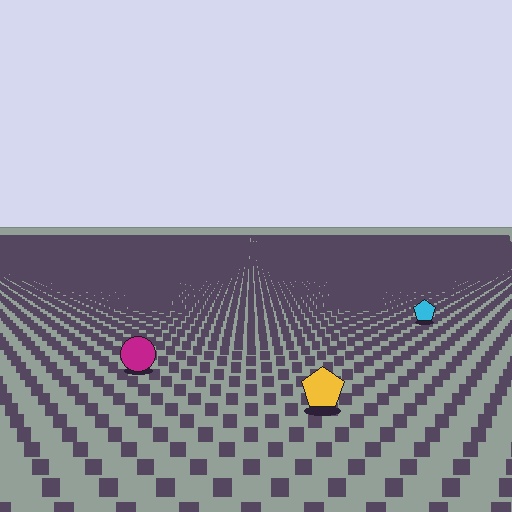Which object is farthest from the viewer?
The cyan pentagon is farthest from the viewer. It appears smaller and the ground texture around it is denser.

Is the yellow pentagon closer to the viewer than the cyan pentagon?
Yes. The yellow pentagon is closer — you can tell from the texture gradient: the ground texture is coarser near it.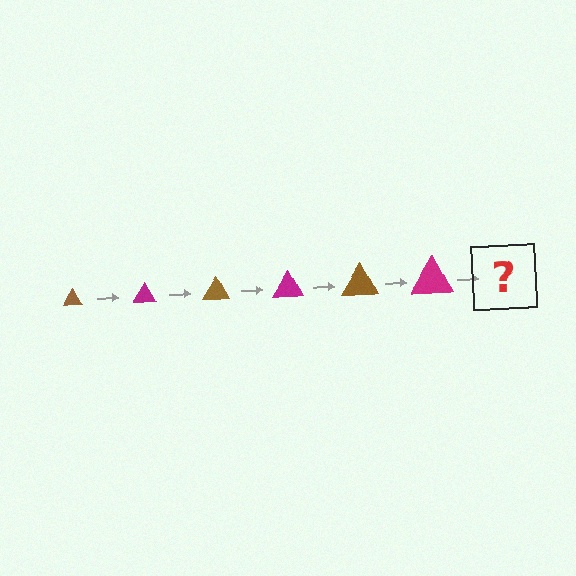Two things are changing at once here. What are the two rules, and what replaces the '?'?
The two rules are that the triangle grows larger each step and the color cycles through brown and magenta. The '?' should be a brown triangle, larger than the previous one.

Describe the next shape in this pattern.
It should be a brown triangle, larger than the previous one.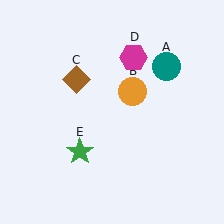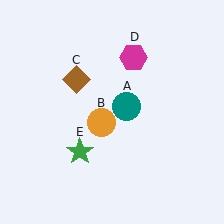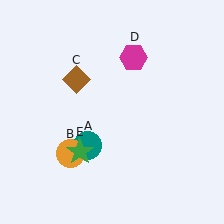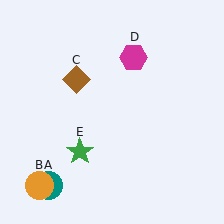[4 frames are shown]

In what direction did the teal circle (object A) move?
The teal circle (object A) moved down and to the left.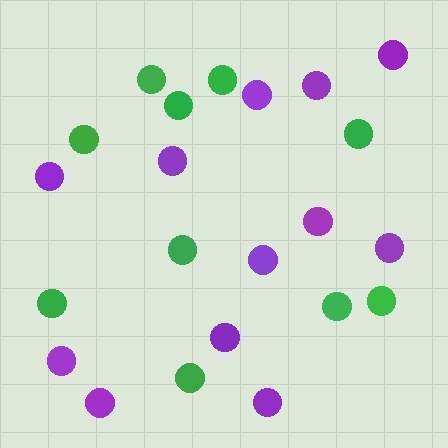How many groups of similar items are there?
There are 2 groups: one group of purple circles (12) and one group of green circles (10).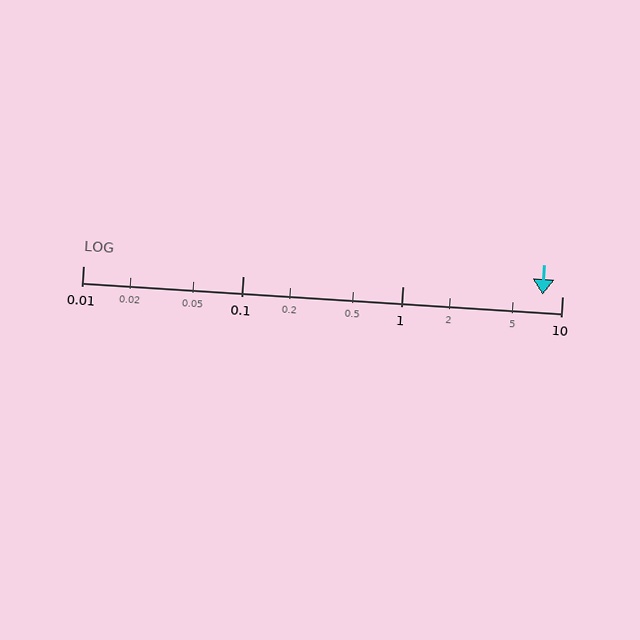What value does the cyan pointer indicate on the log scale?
The pointer indicates approximately 7.6.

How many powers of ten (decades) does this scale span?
The scale spans 3 decades, from 0.01 to 10.